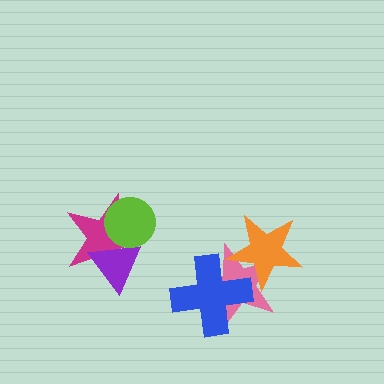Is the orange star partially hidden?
No, no other shape covers it.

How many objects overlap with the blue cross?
2 objects overlap with the blue cross.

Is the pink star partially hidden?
Yes, it is partially covered by another shape.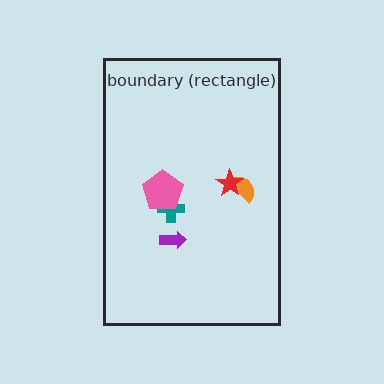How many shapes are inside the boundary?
5 inside, 0 outside.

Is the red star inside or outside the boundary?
Inside.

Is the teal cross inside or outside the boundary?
Inside.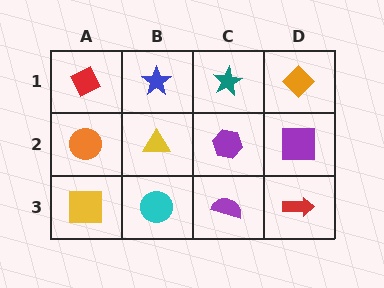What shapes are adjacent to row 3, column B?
A yellow triangle (row 2, column B), a yellow square (row 3, column A), a purple semicircle (row 3, column C).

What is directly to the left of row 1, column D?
A teal star.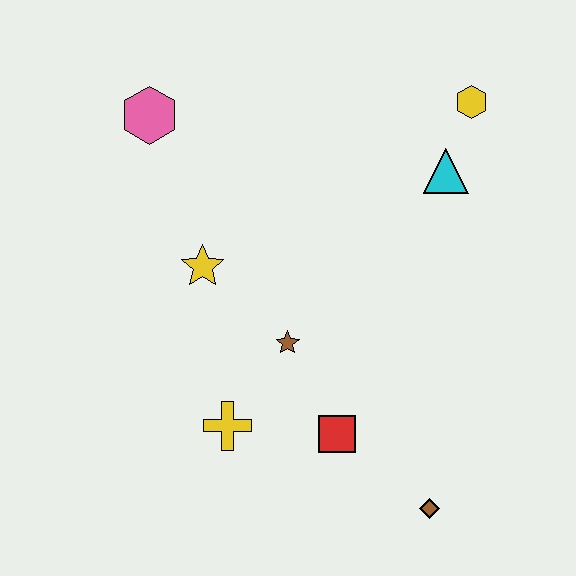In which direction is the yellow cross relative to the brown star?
The yellow cross is below the brown star.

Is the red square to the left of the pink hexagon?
No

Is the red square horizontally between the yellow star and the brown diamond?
Yes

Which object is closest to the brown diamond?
The red square is closest to the brown diamond.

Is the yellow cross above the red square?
Yes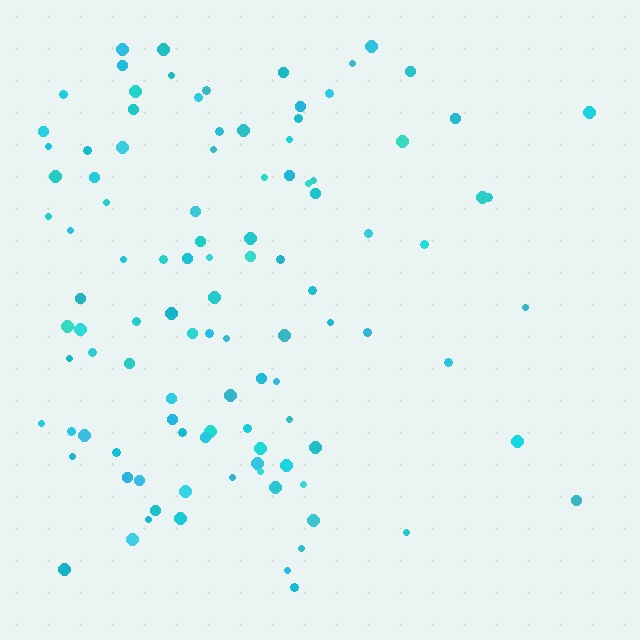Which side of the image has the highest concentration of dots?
The left.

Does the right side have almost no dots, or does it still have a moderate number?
Still a moderate number, just noticeably fewer than the left.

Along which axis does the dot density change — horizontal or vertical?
Horizontal.